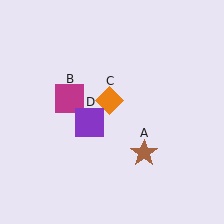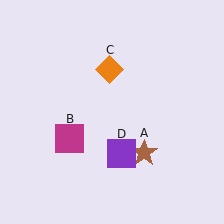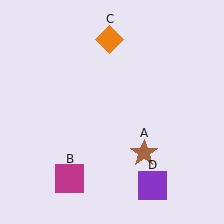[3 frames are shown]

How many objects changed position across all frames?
3 objects changed position: magenta square (object B), orange diamond (object C), purple square (object D).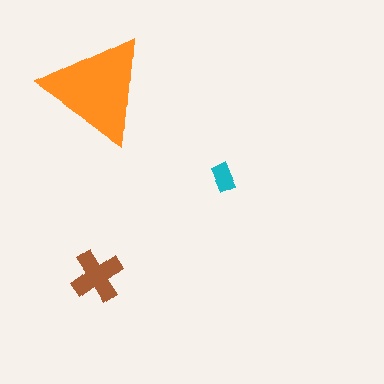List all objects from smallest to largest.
The cyan rectangle, the brown cross, the orange triangle.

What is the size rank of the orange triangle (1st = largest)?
1st.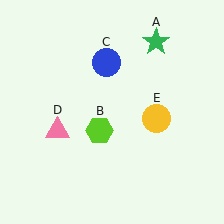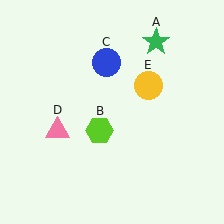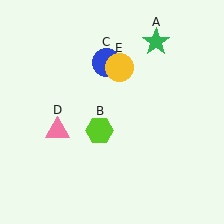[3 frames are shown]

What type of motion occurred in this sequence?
The yellow circle (object E) rotated counterclockwise around the center of the scene.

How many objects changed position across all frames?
1 object changed position: yellow circle (object E).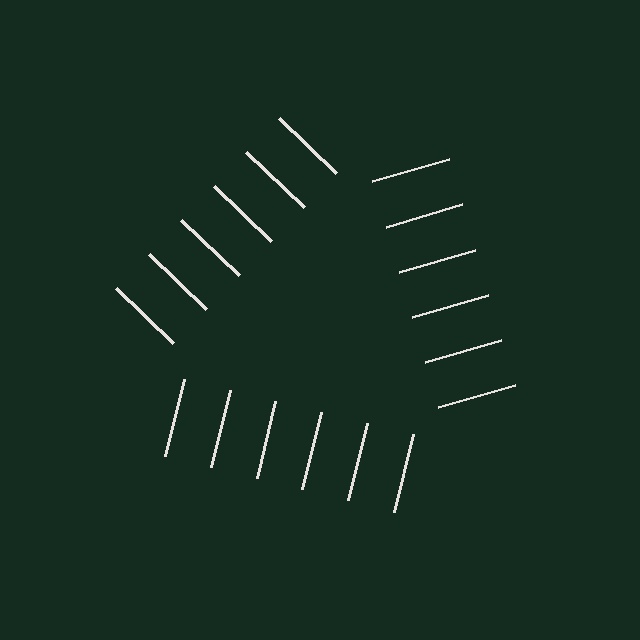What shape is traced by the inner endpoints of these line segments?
An illusory triangle — the line segments terminate on its edges but no continuous stroke is drawn.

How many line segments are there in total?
18 — 6 along each of the 3 edges.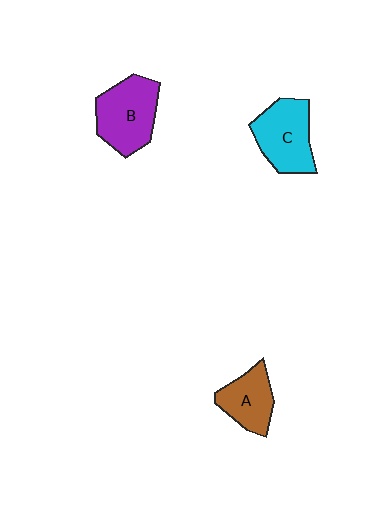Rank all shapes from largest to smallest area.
From largest to smallest: B (purple), C (cyan), A (brown).